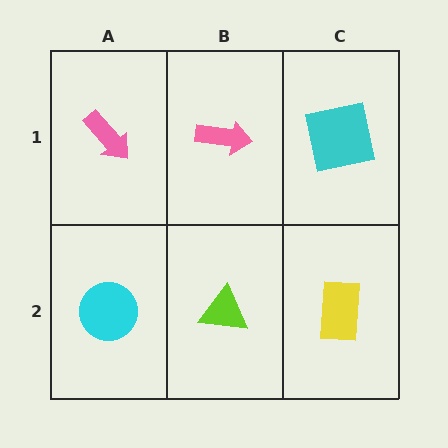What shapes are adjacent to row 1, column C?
A yellow rectangle (row 2, column C), a pink arrow (row 1, column B).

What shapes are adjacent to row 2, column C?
A cyan square (row 1, column C), a lime triangle (row 2, column B).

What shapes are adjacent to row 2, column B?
A pink arrow (row 1, column B), a cyan circle (row 2, column A), a yellow rectangle (row 2, column C).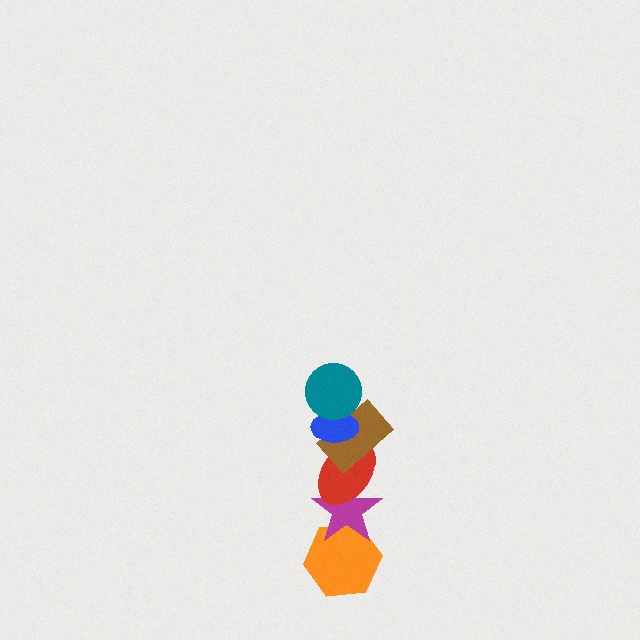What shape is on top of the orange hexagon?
The magenta star is on top of the orange hexagon.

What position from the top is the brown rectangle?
The brown rectangle is 3rd from the top.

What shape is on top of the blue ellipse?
The teal circle is on top of the blue ellipse.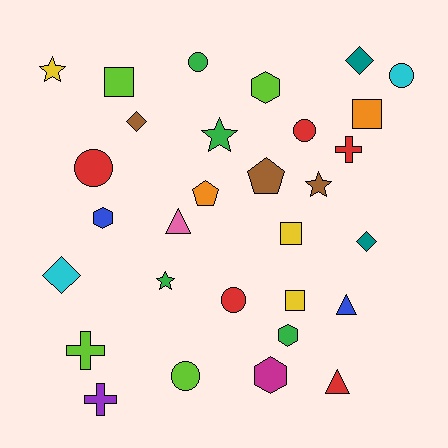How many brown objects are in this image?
There are 3 brown objects.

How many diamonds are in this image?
There are 4 diamonds.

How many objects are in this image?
There are 30 objects.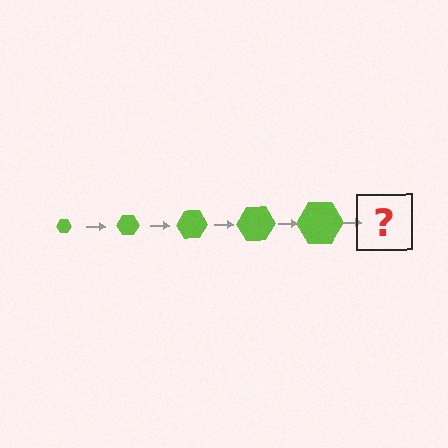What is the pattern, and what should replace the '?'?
The pattern is that the hexagon gets progressively larger each step. The '?' should be a lime hexagon, larger than the previous one.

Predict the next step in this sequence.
The next step is a lime hexagon, larger than the previous one.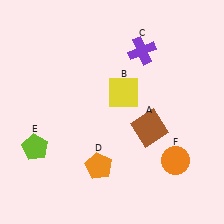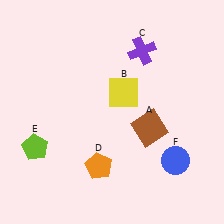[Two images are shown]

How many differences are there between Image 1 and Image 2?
There is 1 difference between the two images.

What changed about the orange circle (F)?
In Image 1, F is orange. In Image 2, it changed to blue.